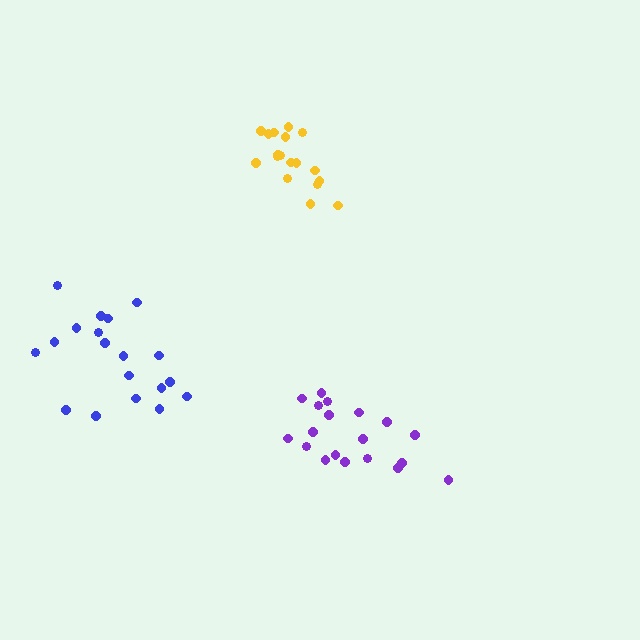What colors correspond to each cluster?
The clusters are colored: purple, blue, yellow.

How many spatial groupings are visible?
There are 3 spatial groupings.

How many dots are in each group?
Group 1: 19 dots, Group 2: 19 dots, Group 3: 18 dots (56 total).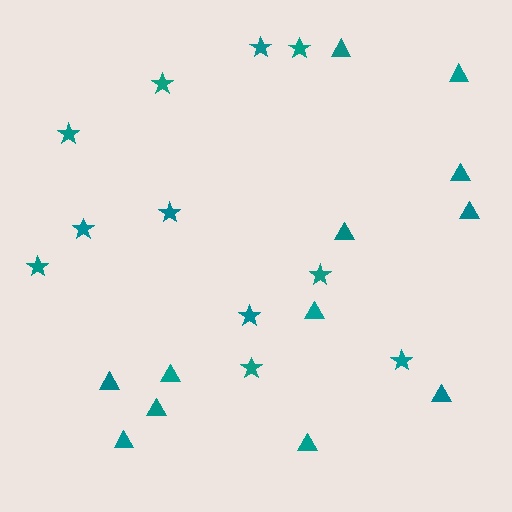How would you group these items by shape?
There are 2 groups: one group of stars (11) and one group of triangles (12).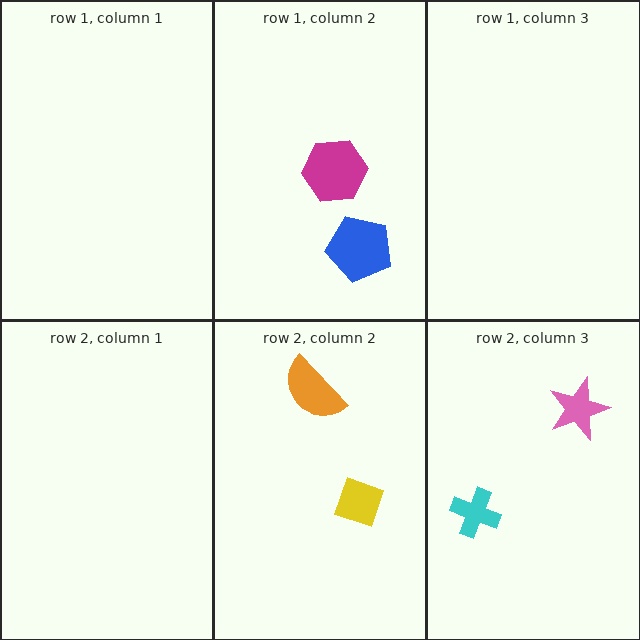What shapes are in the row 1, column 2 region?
The blue pentagon, the magenta hexagon.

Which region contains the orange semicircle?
The row 2, column 2 region.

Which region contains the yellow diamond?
The row 2, column 2 region.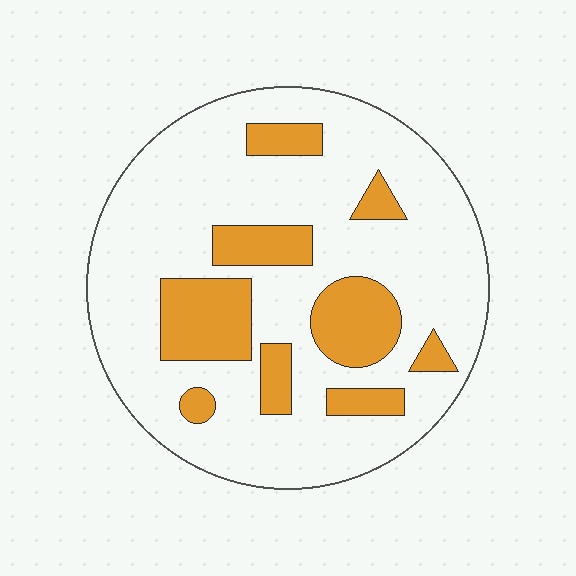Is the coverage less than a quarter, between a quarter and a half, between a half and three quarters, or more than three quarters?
Less than a quarter.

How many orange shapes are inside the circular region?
9.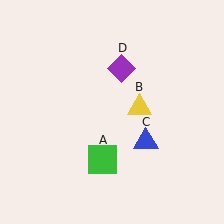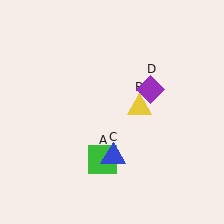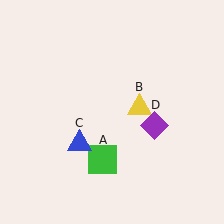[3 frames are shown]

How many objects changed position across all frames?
2 objects changed position: blue triangle (object C), purple diamond (object D).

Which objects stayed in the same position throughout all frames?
Green square (object A) and yellow triangle (object B) remained stationary.